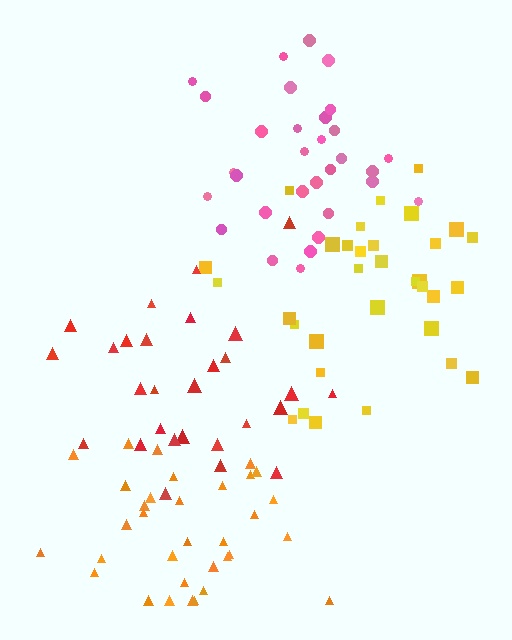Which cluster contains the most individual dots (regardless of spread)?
Orange (33).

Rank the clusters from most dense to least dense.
pink, orange, yellow, red.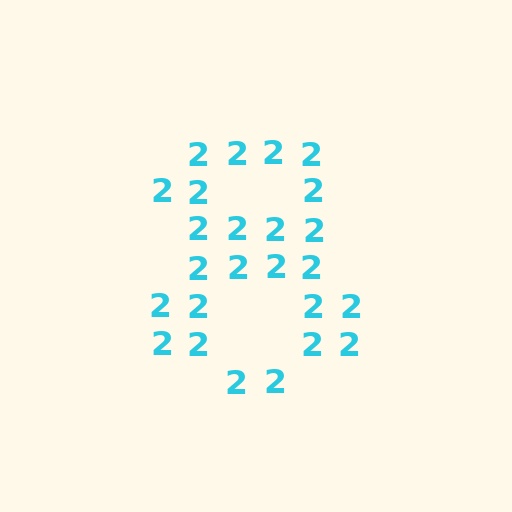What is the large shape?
The large shape is the digit 8.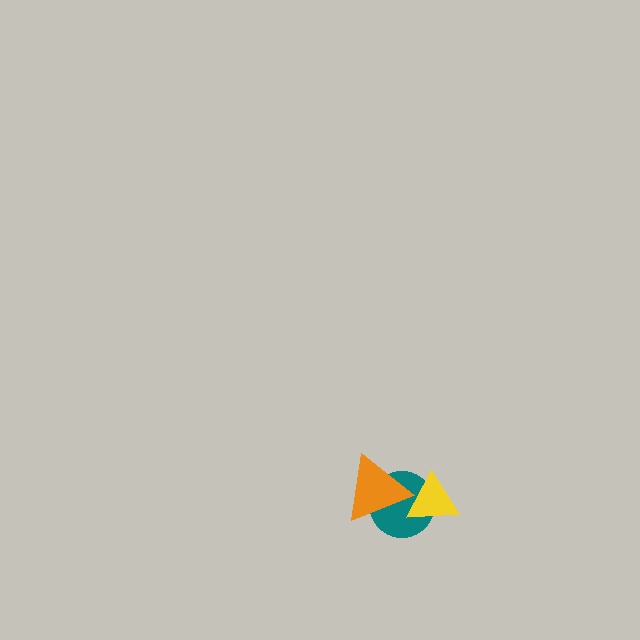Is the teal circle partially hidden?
Yes, it is partially covered by another shape.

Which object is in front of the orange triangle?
The yellow triangle is in front of the orange triangle.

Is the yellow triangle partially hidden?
No, no other shape covers it.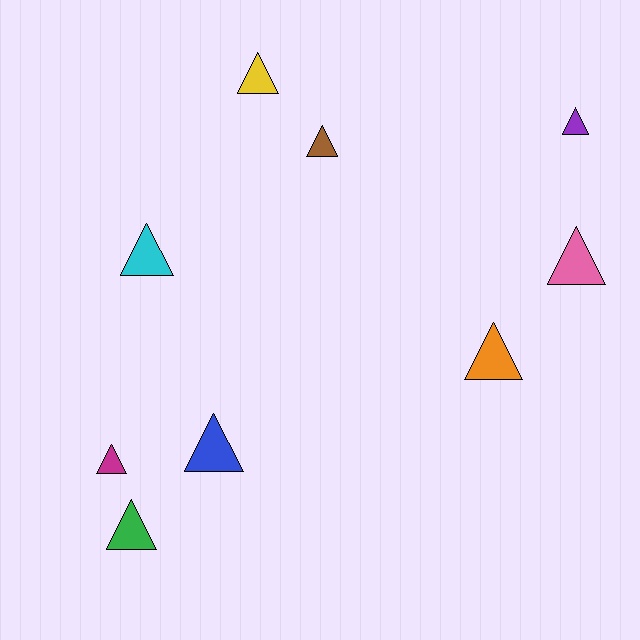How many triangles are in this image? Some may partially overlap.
There are 9 triangles.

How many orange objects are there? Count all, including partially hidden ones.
There is 1 orange object.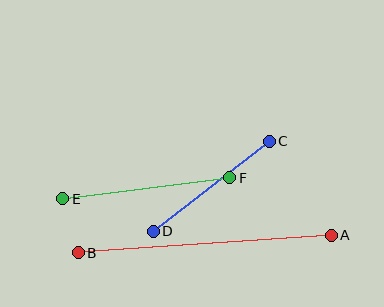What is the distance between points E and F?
The distance is approximately 169 pixels.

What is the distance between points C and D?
The distance is approximately 146 pixels.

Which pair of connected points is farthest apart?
Points A and B are farthest apart.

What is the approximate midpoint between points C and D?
The midpoint is at approximately (211, 186) pixels.